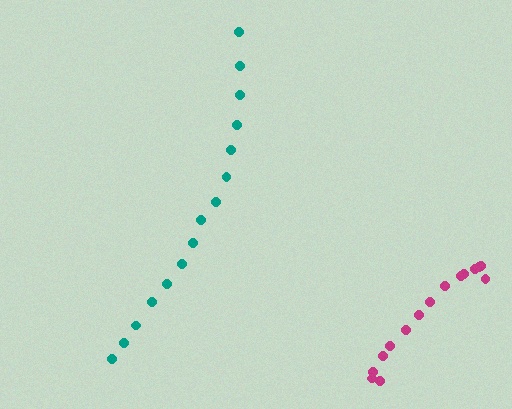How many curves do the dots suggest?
There are 2 distinct paths.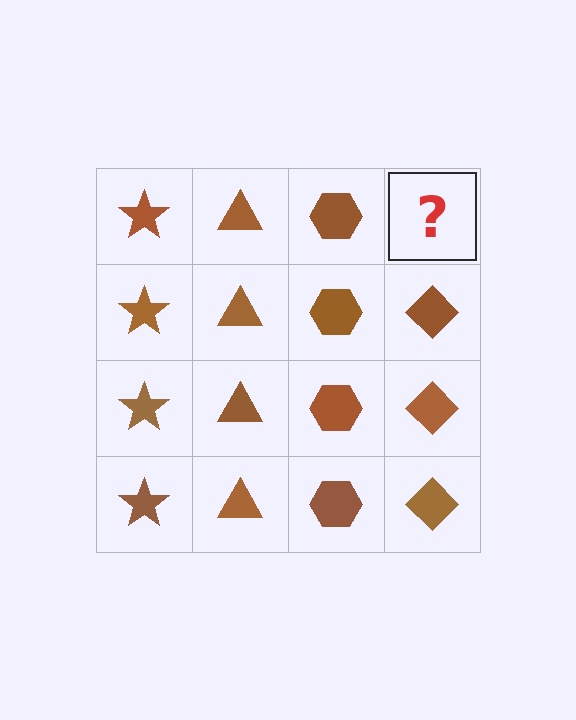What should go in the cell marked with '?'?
The missing cell should contain a brown diamond.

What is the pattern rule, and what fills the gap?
The rule is that each column has a consistent shape. The gap should be filled with a brown diamond.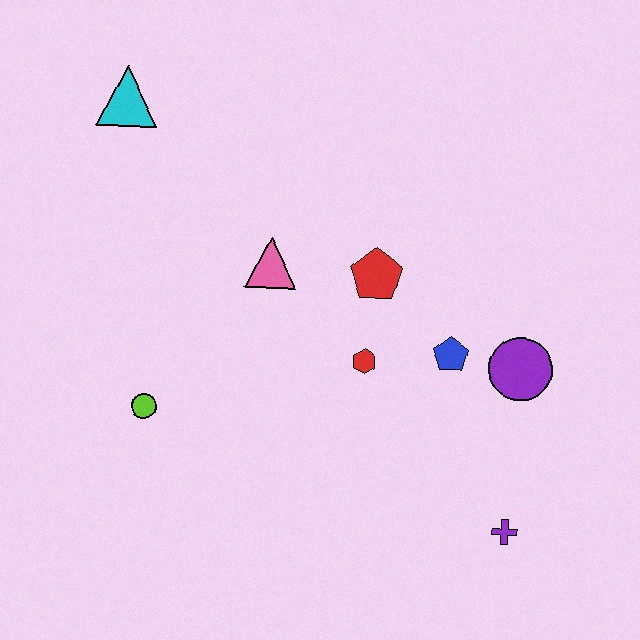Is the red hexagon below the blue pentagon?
Yes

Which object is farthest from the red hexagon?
The cyan triangle is farthest from the red hexagon.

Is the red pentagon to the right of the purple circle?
No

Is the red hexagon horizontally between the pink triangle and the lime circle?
No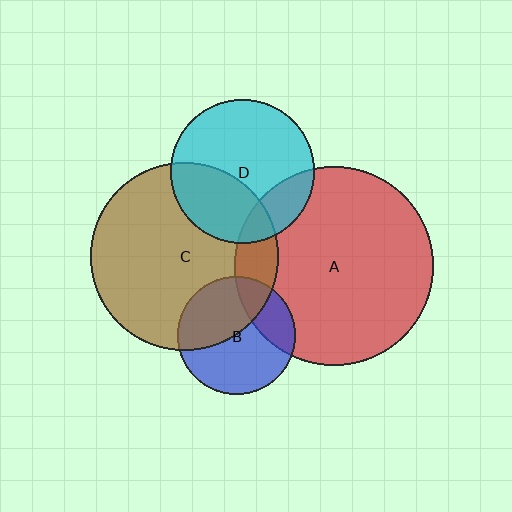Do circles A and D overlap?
Yes.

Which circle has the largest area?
Circle A (red).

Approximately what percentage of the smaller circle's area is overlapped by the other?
Approximately 20%.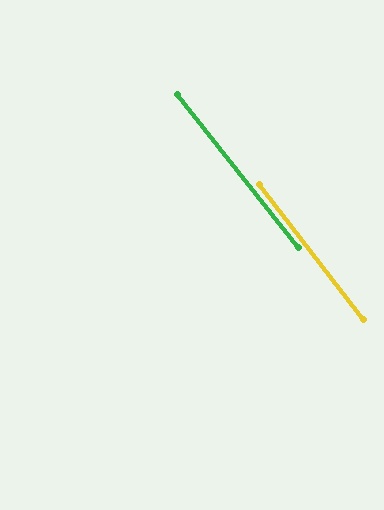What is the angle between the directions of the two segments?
Approximately 1 degree.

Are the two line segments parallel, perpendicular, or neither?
Parallel — their directions differ by only 0.5°.